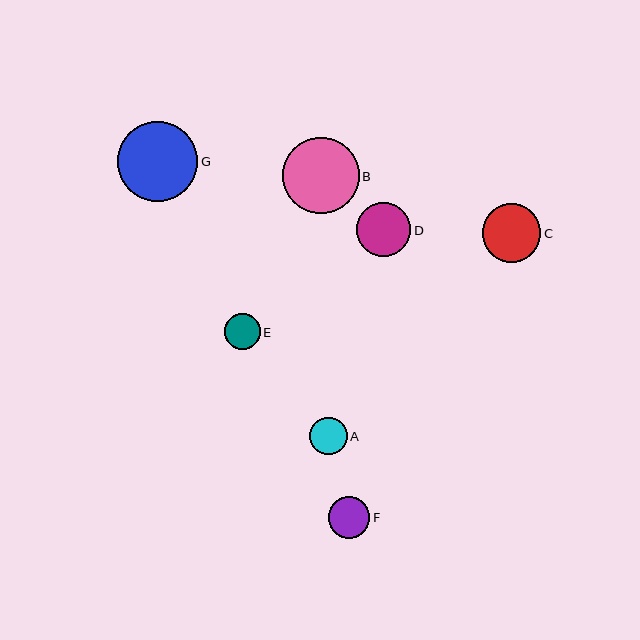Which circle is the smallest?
Circle E is the smallest with a size of approximately 35 pixels.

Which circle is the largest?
Circle G is the largest with a size of approximately 80 pixels.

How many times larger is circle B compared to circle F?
Circle B is approximately 1.8 times the size of circle F.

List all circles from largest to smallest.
From largest to smallest: G, B, C, D, F, A, E.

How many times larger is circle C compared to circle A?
Circle C is approximately 1.6 times the size of circle A.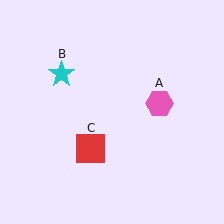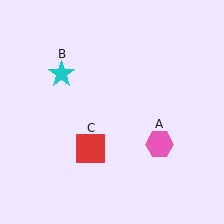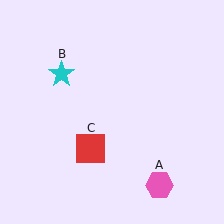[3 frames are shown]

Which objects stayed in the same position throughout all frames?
Cyan star (object B) and red square (object C) remained stationary.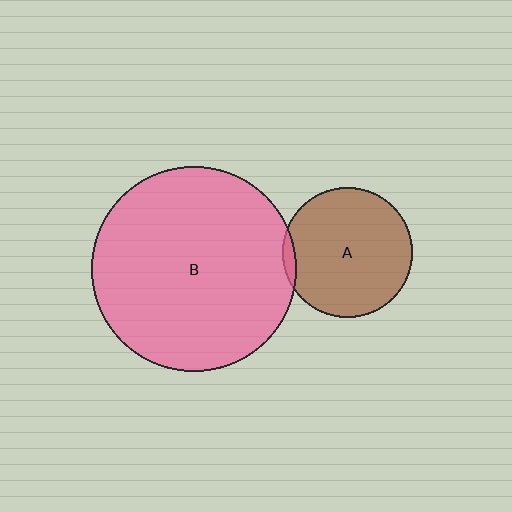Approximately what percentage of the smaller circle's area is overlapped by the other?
Approximately 5%.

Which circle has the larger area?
Circle B (pink).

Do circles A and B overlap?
Yes.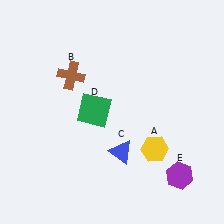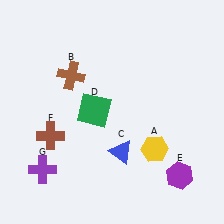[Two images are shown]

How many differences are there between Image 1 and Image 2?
There are 2 differences between the two images.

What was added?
A brown cross (F), a purple cross (G) were added in Image 2.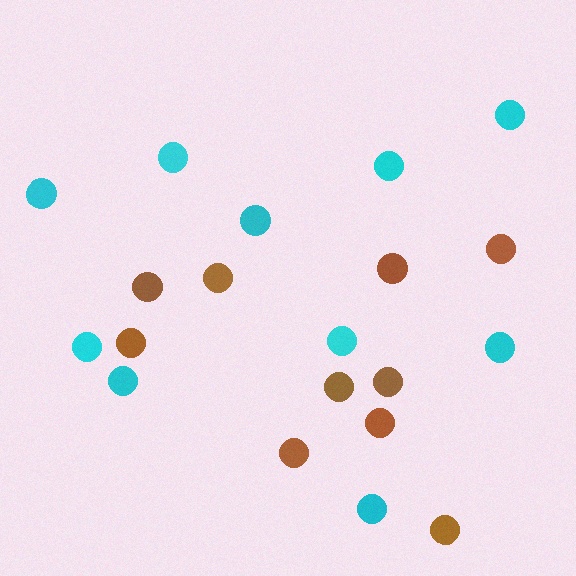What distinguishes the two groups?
There are 2 groups: one group of brown circles (10) and one group of cyan circles (10).